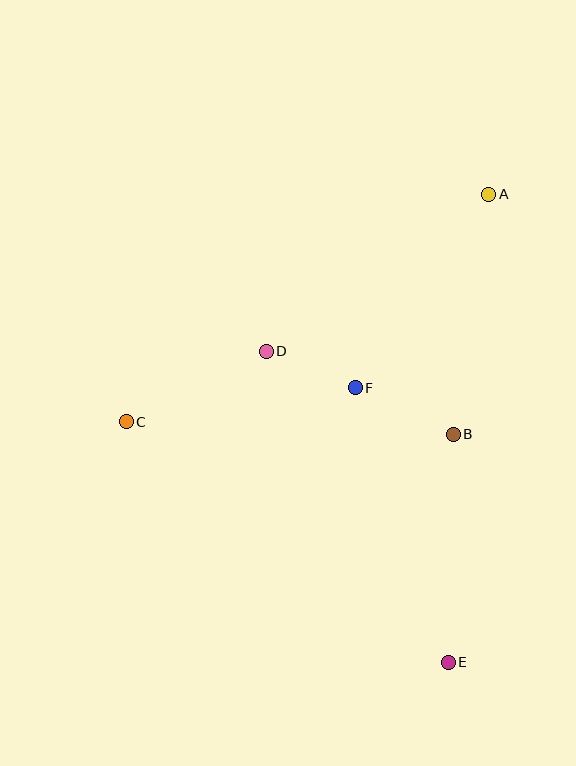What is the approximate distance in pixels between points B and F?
The distance between B and F is approximately 108 pixels.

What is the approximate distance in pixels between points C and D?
The distance between C and D is approximately 156 pixels.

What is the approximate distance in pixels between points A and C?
The distance between A and C is approximately 428 pixels.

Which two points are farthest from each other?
Points A and E are farthest from each other.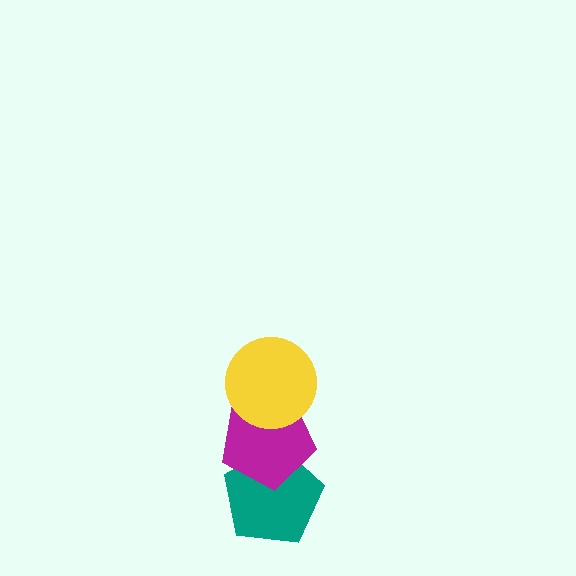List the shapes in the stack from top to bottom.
From top to bottom: the yellow circle, the magenta pentagon, the teal pentagon.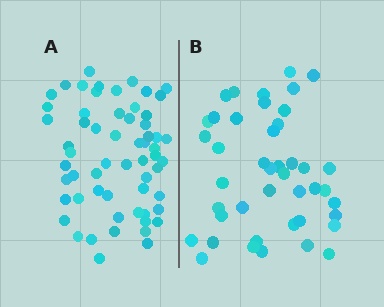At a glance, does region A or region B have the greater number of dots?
Region A (the left region) has more dots.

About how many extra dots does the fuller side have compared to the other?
Region A has approximately 15 more dots than region B.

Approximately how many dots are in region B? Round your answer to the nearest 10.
About 40 dots. (The exact count is 43, which rounds to 40.)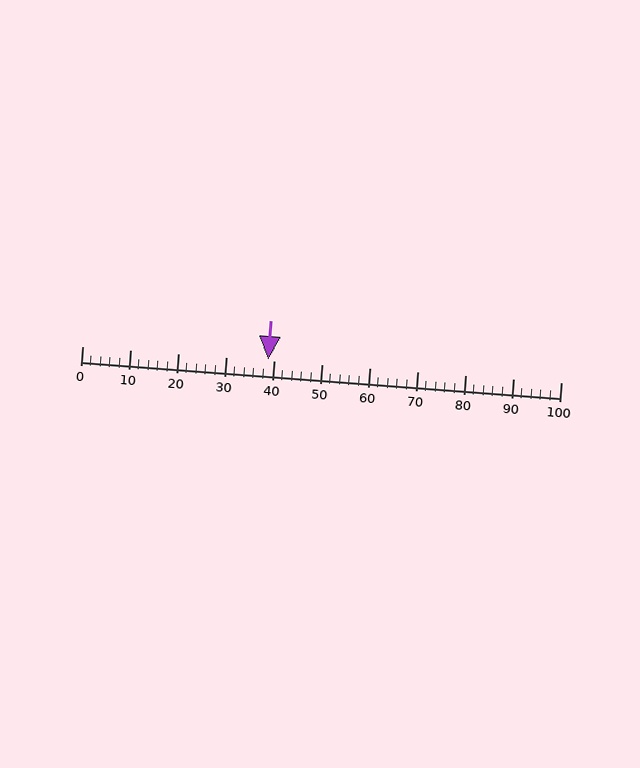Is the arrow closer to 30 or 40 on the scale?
The arrow is closer to 40.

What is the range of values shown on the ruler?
The ruler shows values from 0 to 100.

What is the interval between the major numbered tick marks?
The major tick marks are spaced 10 units apart.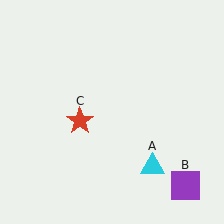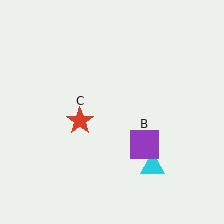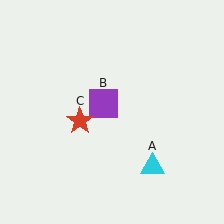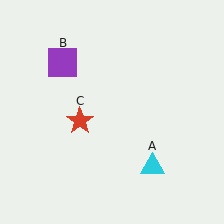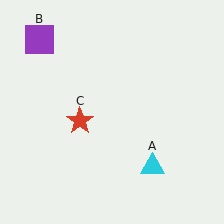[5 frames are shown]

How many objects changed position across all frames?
1 object changed position: purple square (object B).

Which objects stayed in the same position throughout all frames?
Cyan triangle (object A) and red star (object C) remained stationary.